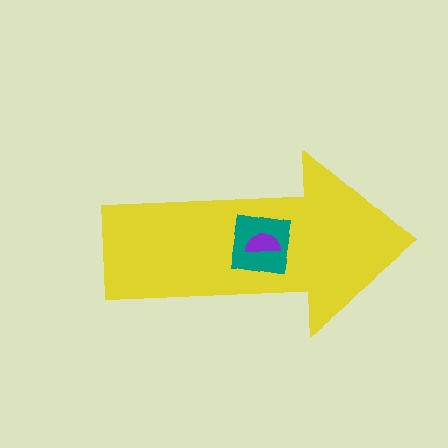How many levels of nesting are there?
3.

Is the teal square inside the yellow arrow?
Yes.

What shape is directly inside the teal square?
The purple semicircle.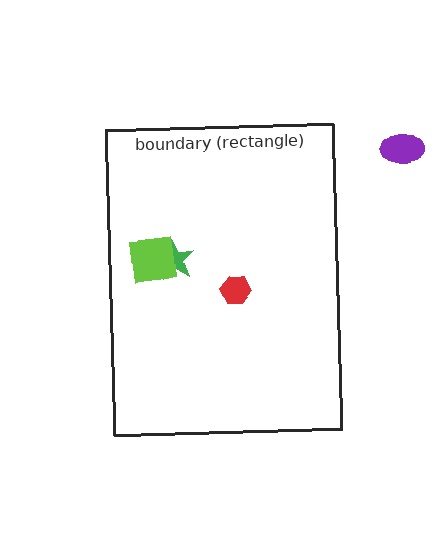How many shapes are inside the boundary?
3 inside, 1 outside.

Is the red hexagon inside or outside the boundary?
Inside.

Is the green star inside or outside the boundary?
Inside.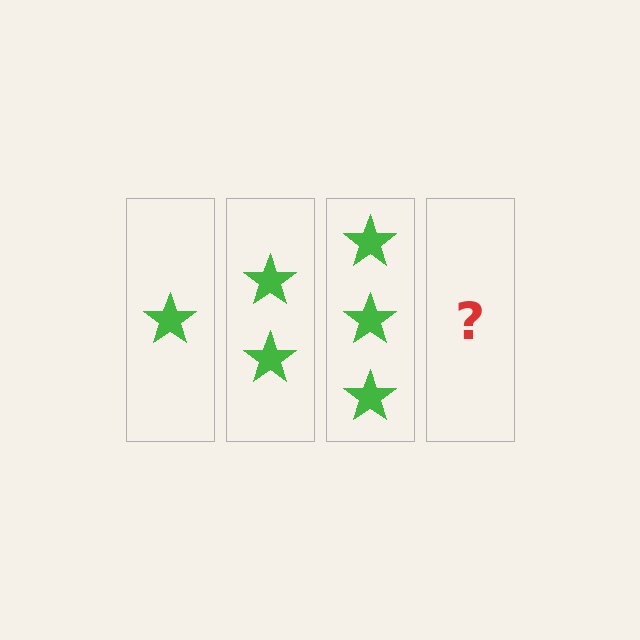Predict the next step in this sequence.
The next step is 4 stars.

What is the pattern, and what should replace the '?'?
The pattern is that each step adds one more star. The '?' should be 4 stars.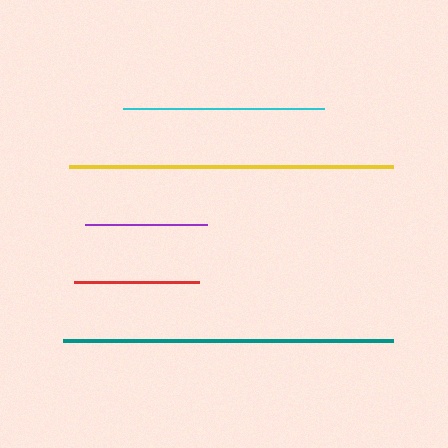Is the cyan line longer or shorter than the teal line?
The teal line is longer than the cyan line.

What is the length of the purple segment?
The purple segment is approximately 122 pixels long.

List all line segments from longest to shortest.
From longest to shortest: teal, yellow, cyan, red, purple.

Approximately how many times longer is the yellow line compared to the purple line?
The yellow line is approximately 2.7 times the length of the purple line.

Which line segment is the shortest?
The purple line is the shortest at approximately 122 pixels.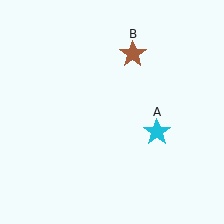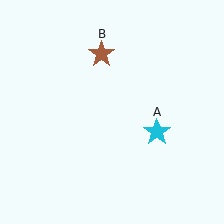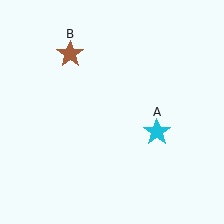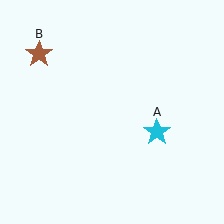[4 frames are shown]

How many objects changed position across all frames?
1 object changed position: brown star (object B).